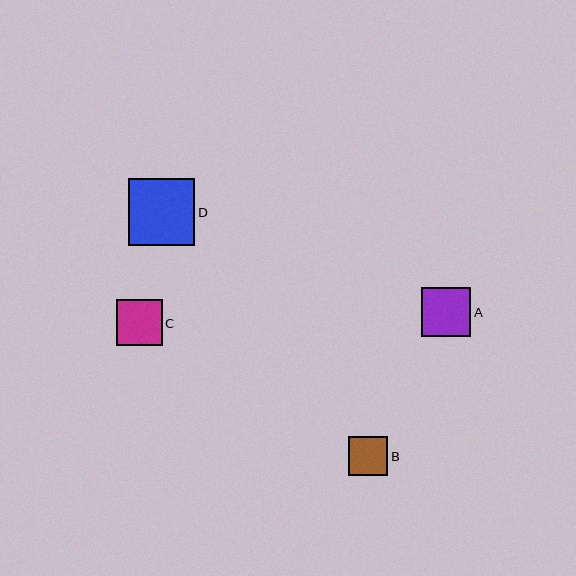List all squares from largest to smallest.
From largest to smallest: D, A, C, B.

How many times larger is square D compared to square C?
Square D is approximately 1.5 times the size of square C.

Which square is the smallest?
Square B is the smallest with a size of approximately 39 pixels.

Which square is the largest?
Square D is the largest with a size of approximately 67 pixels.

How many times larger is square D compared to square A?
Square D is approximately 1.4 times the size of square A.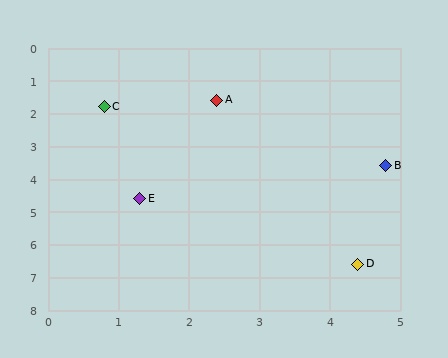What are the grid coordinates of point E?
Point E is at approximately (1.3, 4.6).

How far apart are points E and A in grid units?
Points E and A are about 3.2 grid units apart.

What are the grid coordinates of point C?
Point C is at approximately (0.8, 1.8).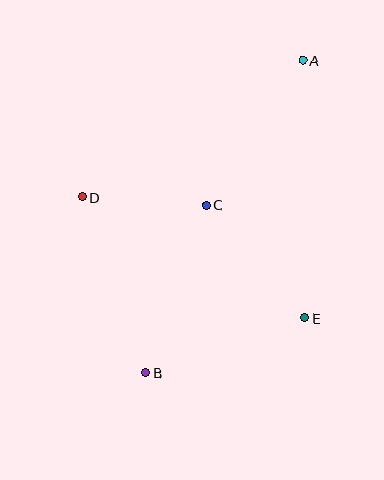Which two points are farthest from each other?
Points A and B are farthest from each other.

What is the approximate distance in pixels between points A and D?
The distance between A and D is approximately 259 pixels.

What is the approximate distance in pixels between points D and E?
The distance between D and E is approximately 253 pixels.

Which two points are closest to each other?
Points C and D are closest to each other.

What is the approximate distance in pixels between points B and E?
The distance between B and E is approximately 168 pixels.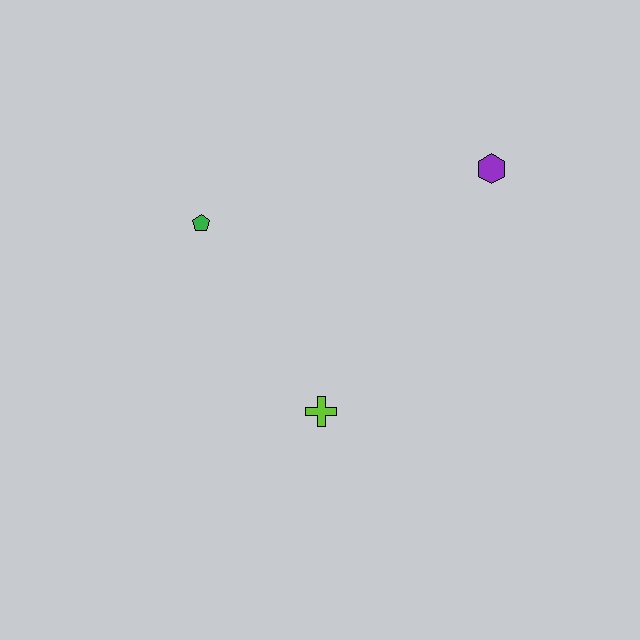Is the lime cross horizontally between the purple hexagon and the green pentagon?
Yes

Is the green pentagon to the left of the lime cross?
Yes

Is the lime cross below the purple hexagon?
Yes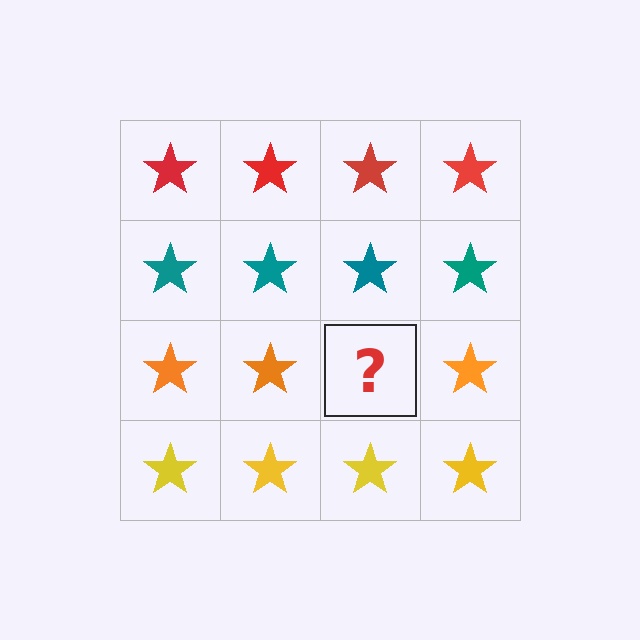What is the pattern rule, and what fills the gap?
The rule is that each row has a consistent color. The gap should be filled with an orange star.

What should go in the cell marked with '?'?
The missing cell should contain an orange star.